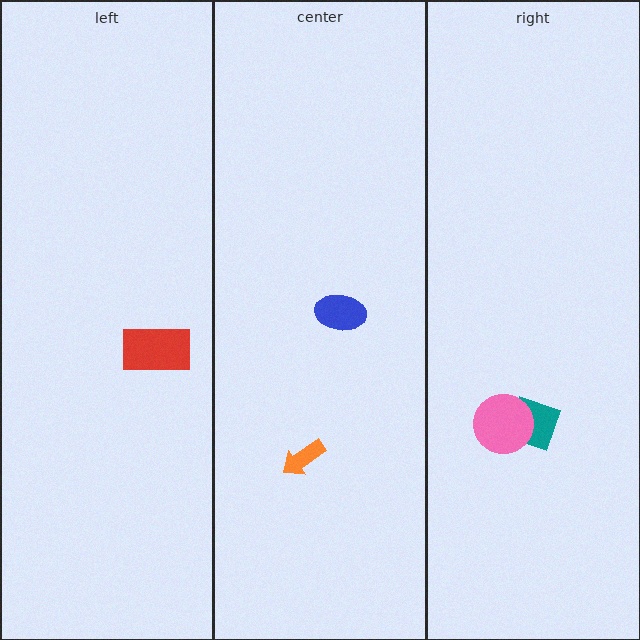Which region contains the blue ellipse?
The center region.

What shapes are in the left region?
The red rectangle.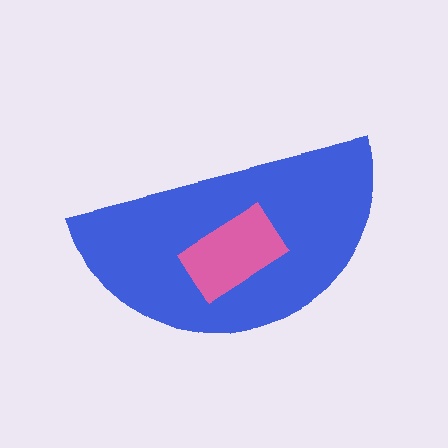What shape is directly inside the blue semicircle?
The pink rectangle.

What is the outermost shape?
The blue semicircle.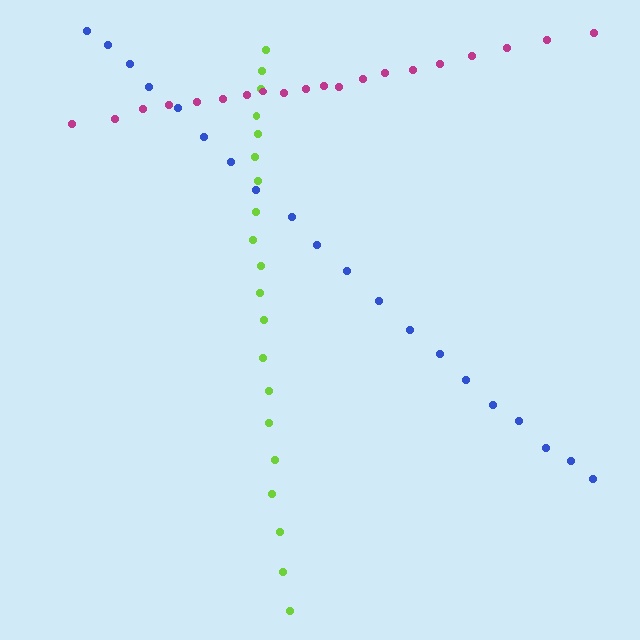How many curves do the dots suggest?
There are 3 distinct paths.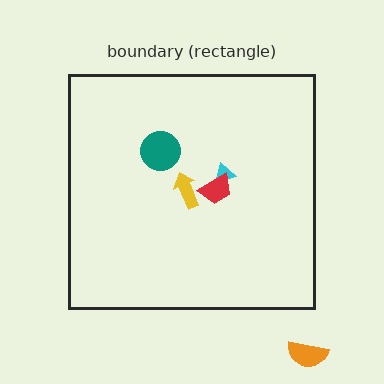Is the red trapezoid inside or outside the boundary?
Inside.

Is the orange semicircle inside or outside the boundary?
Outside.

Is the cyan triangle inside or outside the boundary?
Inside.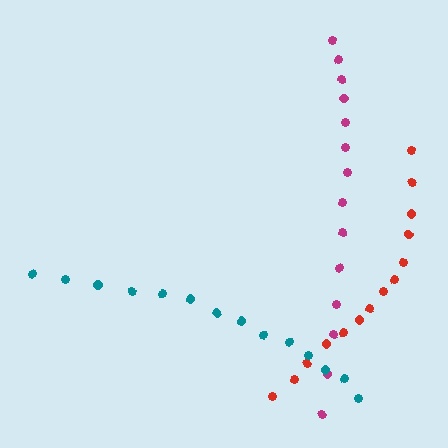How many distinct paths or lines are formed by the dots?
There are 3 distinct paths.